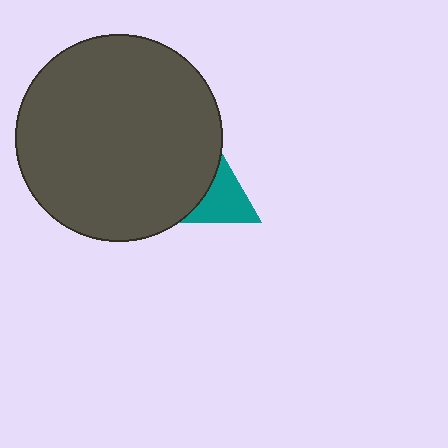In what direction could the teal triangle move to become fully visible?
The teal triangle could move right. That would shift it out from behind the dark gray circle entirely.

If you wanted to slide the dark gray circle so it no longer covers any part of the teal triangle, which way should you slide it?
Slide it left — that is the most direct way to separate the two shapes.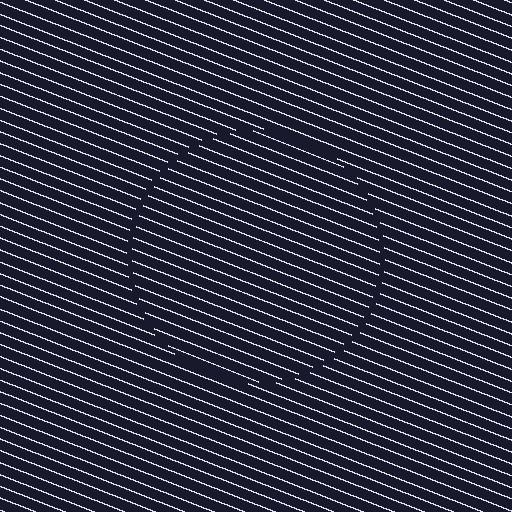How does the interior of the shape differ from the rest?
The interior of the shape contains the same grating, shifted by half a period — the contour is defined by the phase discontinuity where line-ends from the inner and outer gratings abut.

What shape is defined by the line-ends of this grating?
An illusory circle. The interior of the shape contains the same grating, shifted by half a period — the contour is defined by the phase discontinuity where line-ends from the inner and outer gratings abut.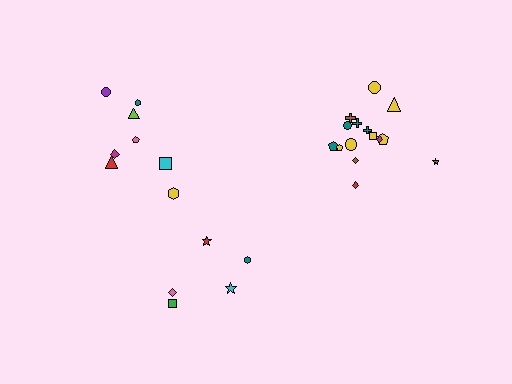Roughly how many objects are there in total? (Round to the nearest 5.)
Roughly 30 objects in total.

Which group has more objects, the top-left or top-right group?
The top-right group.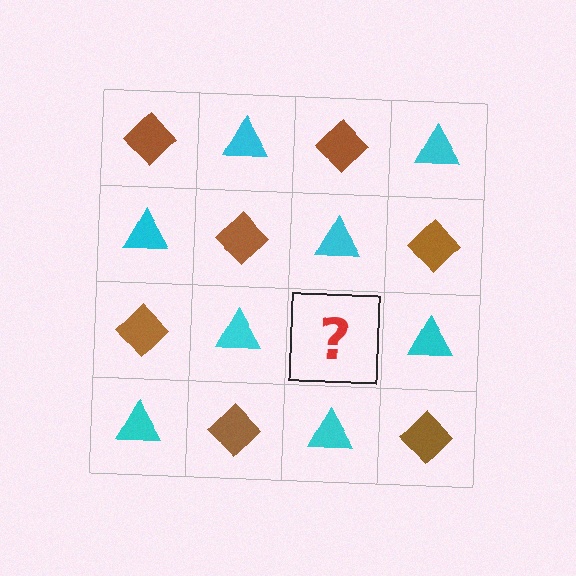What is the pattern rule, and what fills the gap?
The rule is that it alternates brown diamond and cyan triangle in a checkerboard pattern. The gap should be filled with a brown diamond.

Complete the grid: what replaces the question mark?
The question mark should be replaced with a brown diamond.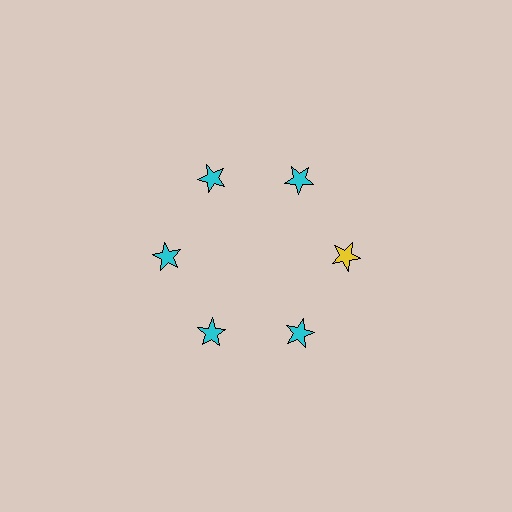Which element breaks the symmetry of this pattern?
The yellow star at roughly the 3 o'clock position breaks the symmetry. All other shapes are cyan stars.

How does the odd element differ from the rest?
It has a different color: yellow instead of cyan.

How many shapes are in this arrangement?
There are 6 shapes arranged in a ring pattern.